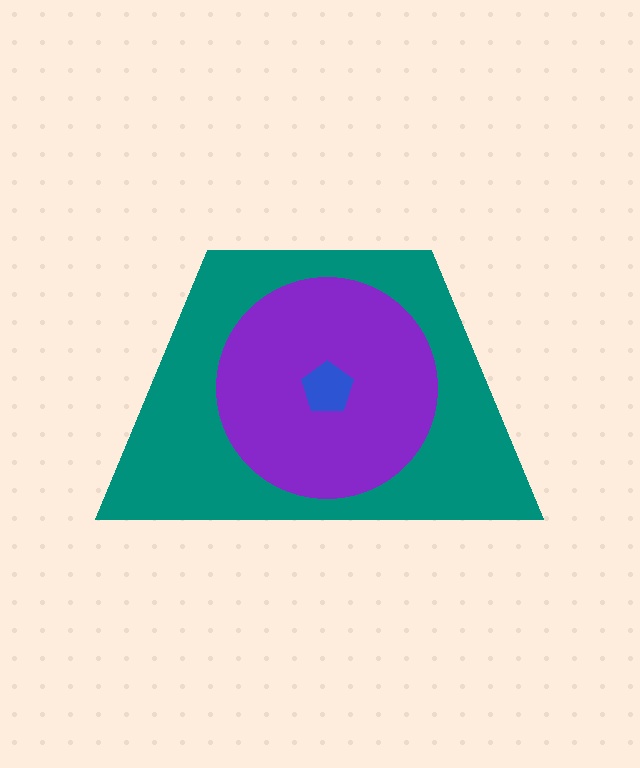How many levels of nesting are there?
3.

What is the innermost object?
The blue pentagon.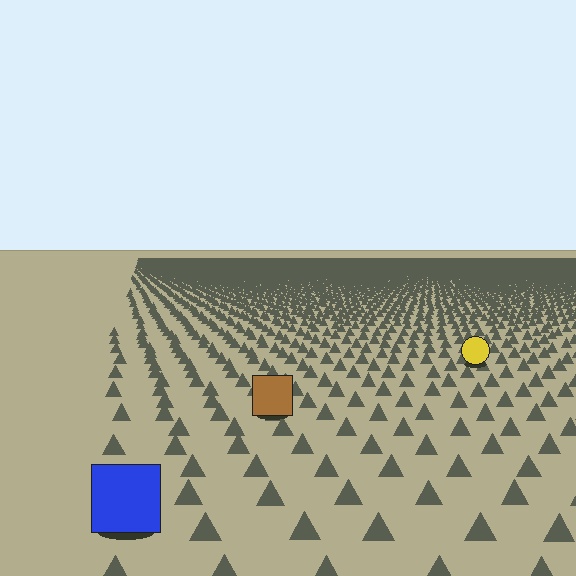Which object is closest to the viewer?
The blue square is closest. The texture marks near it are larger and more spread out.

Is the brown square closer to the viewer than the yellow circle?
Yes. The brown square is closer — you can tell from the texture gradient: the ground texture is coarser near it.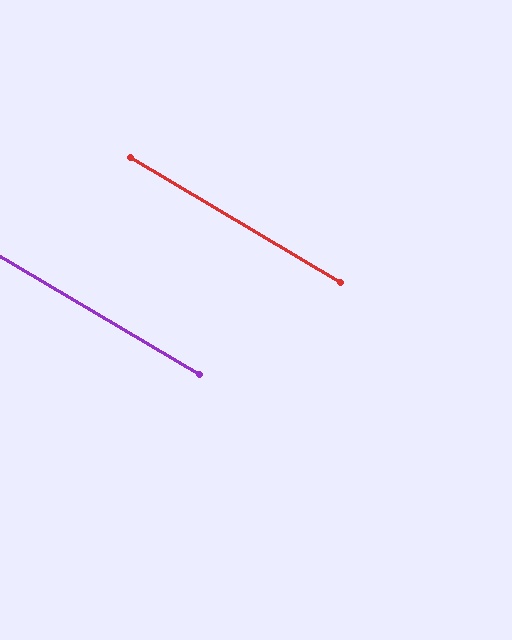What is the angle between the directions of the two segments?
Approximately 0 degrees.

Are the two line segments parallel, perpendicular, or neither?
Parallel — their directions differ by only 0.2°.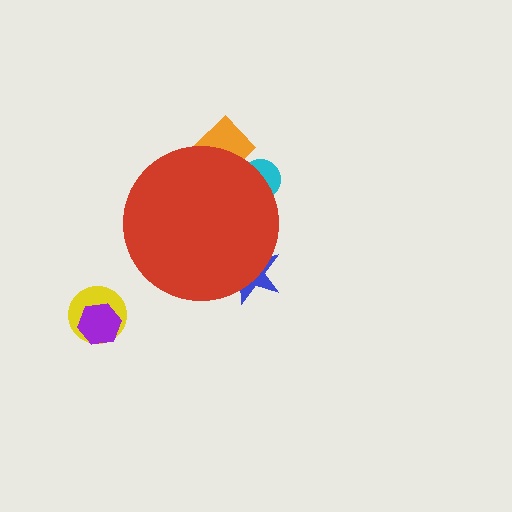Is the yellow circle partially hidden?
No, the yellow circle is fully visible.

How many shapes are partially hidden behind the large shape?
3 shapes are partially hidden.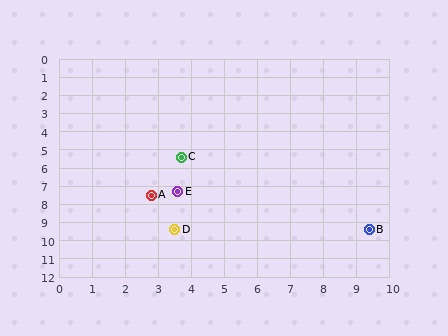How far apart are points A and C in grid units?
Points A and C are about 2.3 grid units apart.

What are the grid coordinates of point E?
Point E is at approximately (3.6, 7.3).